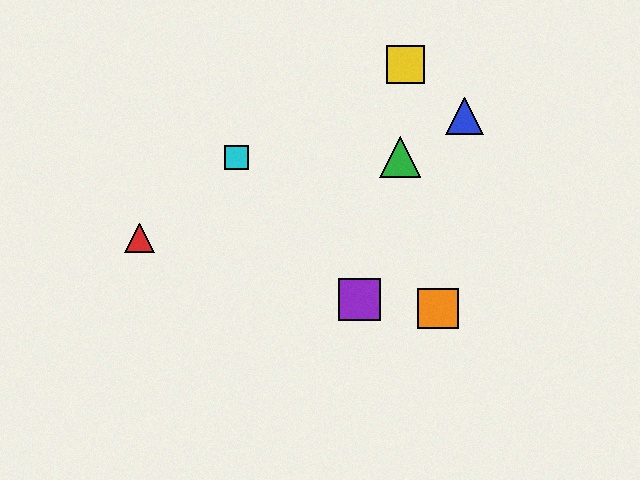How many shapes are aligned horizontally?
2 shapes (the green triangle, the cyan square) are aligned horizontally.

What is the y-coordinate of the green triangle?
The green triangle is at y≈157.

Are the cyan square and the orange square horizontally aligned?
No, the cyan square is at y≈157 and the orange square is at y≈309.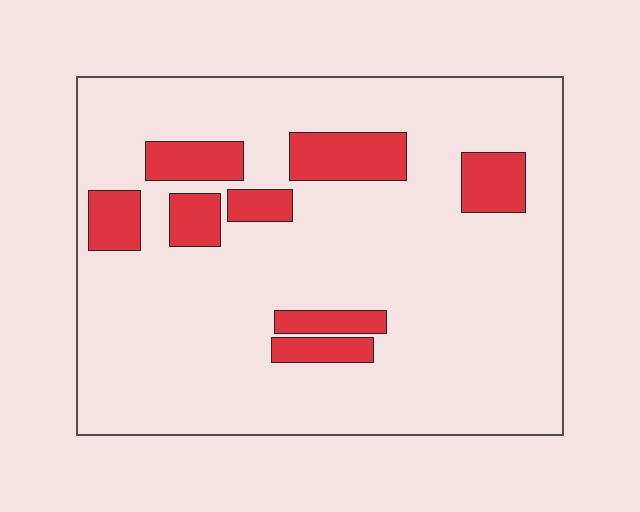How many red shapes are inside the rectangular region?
8.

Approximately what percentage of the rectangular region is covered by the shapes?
Approximately 15%.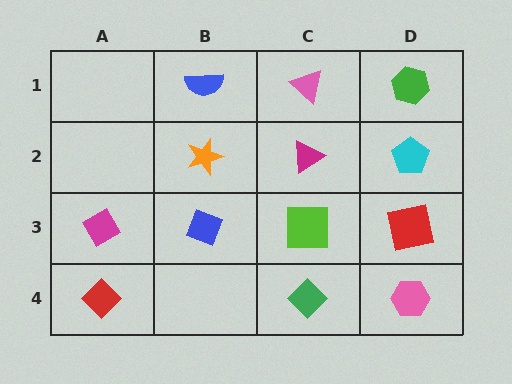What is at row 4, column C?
A green diamond.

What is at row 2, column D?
A cyan pentagon.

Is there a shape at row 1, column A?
No, that cell is empty.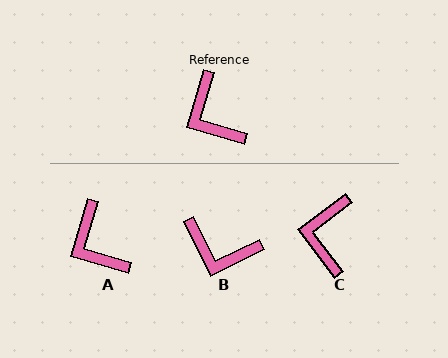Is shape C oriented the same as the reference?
No, it is off by about 36 degrees.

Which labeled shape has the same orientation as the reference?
A.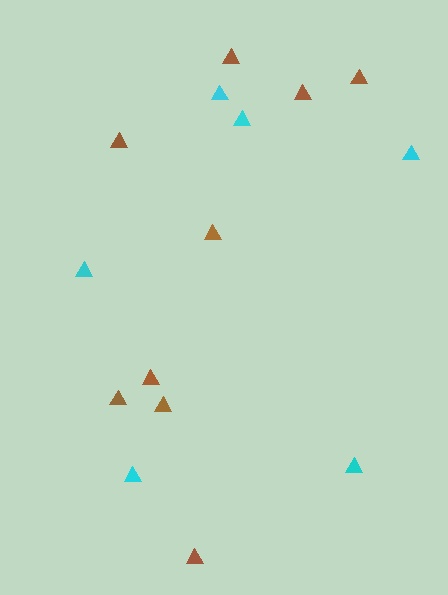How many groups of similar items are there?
There are 2 groups: one group of cyan triangles (6) and one group of brown triangles (9).